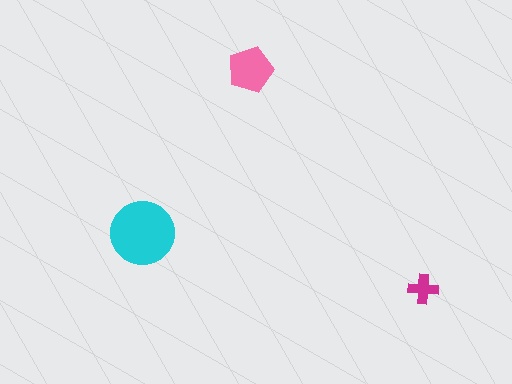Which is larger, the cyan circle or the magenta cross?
The cyan circle.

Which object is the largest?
The cyan circle.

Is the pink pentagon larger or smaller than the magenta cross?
Larger.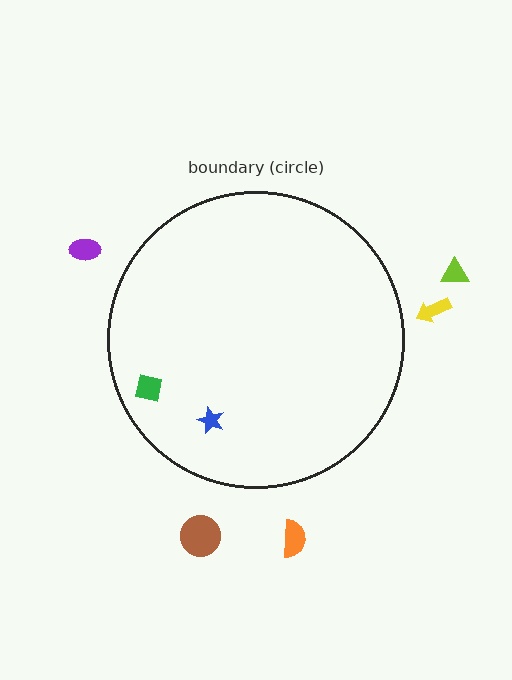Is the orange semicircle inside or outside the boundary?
Outside.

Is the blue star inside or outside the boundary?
Inside.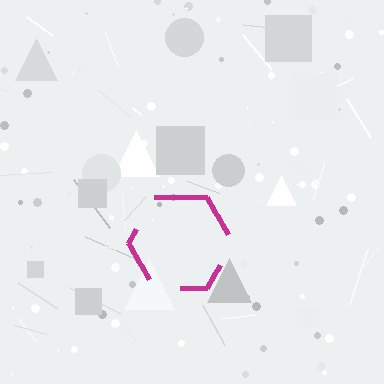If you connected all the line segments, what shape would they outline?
They would outline a hexagon.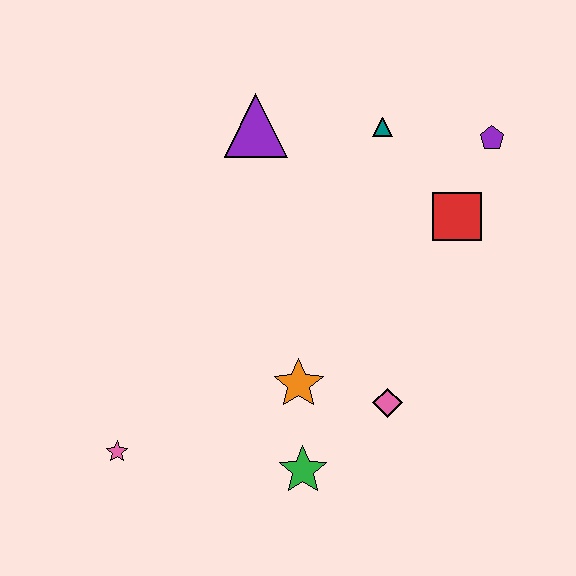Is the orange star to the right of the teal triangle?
No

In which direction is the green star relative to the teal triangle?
The green star is below the teal triangle.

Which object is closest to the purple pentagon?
The red square is closest to the purple pentagon.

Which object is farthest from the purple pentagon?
The pink star is farthest from the purple pentagon.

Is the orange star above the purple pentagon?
No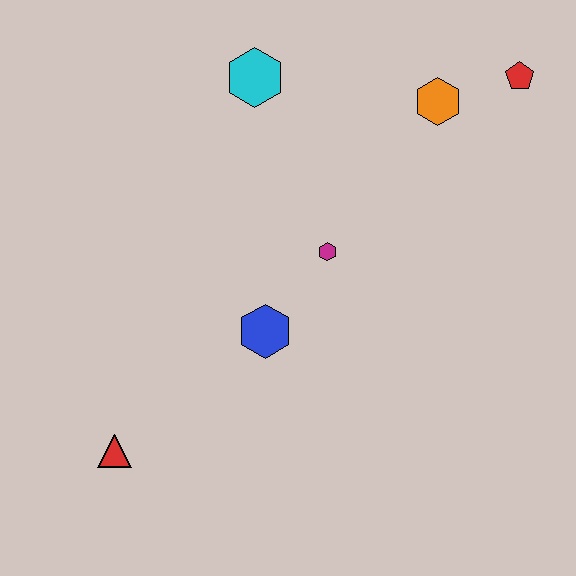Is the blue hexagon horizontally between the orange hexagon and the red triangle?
Yes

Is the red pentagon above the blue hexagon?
Yes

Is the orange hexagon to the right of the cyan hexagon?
Yes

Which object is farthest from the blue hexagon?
The red pentagon is farthest from the blue hexagon.